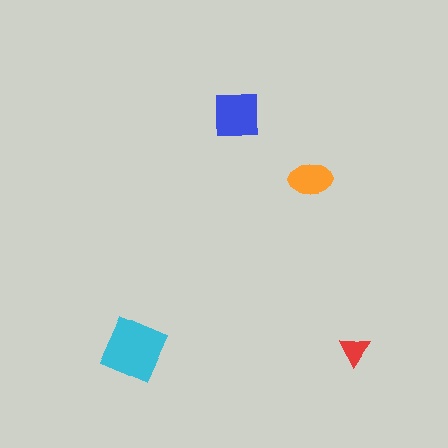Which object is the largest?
The cyan diamond.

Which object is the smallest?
The red triangle.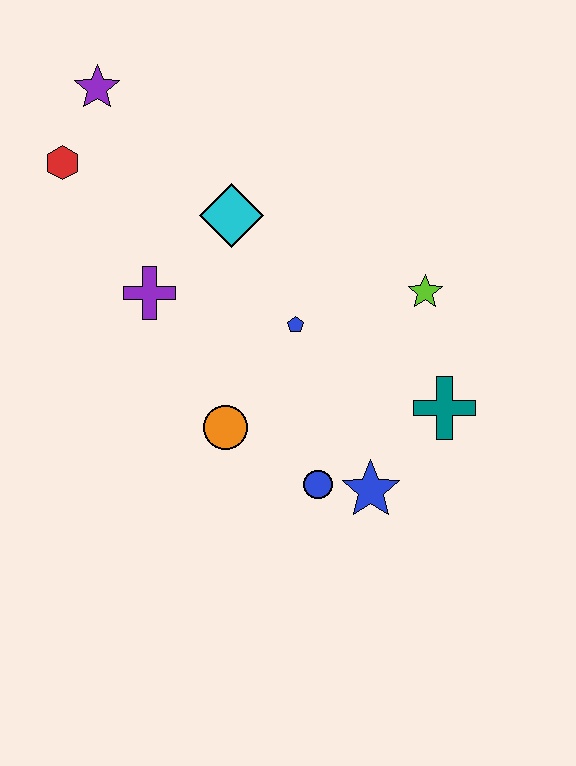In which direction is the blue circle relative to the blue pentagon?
The blue circle is below the blue pentagon.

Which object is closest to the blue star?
The blue circle is closest to the blue star.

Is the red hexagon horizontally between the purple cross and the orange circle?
No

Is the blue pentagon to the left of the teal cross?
Yes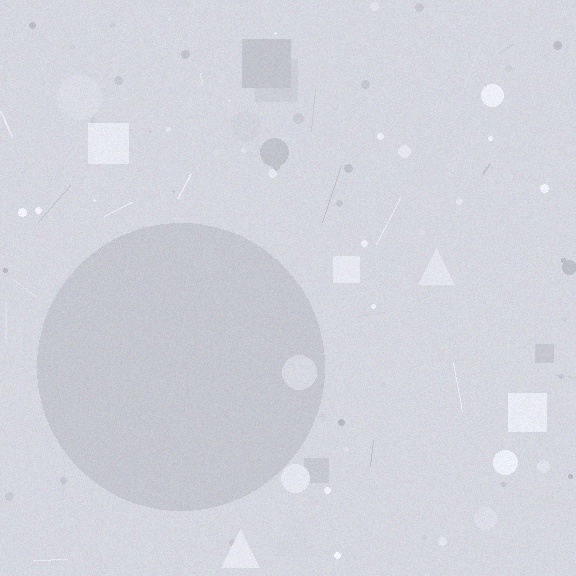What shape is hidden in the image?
A circle is hidden in the image.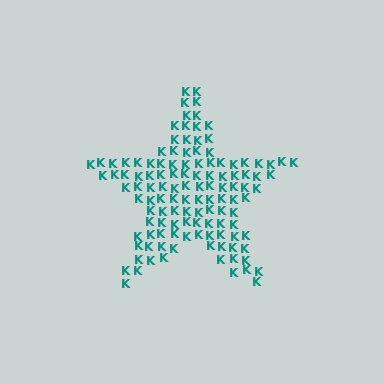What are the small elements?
The small elements are letter K's.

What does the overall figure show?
The overall figure shows a star.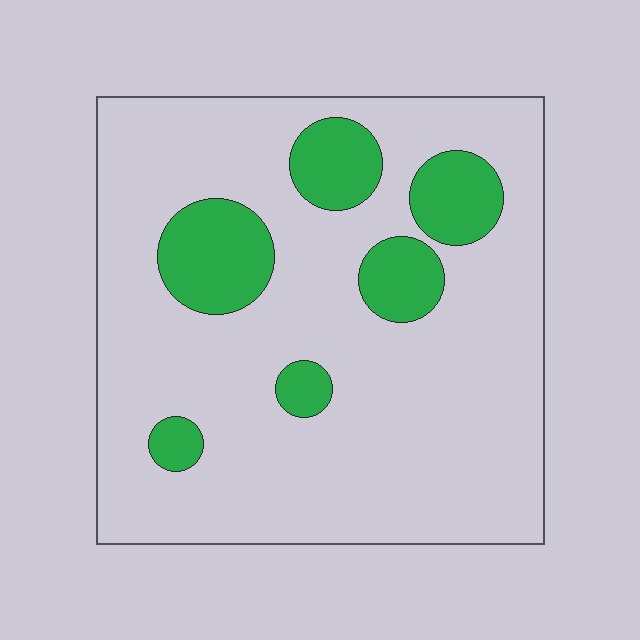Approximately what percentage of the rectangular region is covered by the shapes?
Approximately 20%.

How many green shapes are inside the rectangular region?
6.